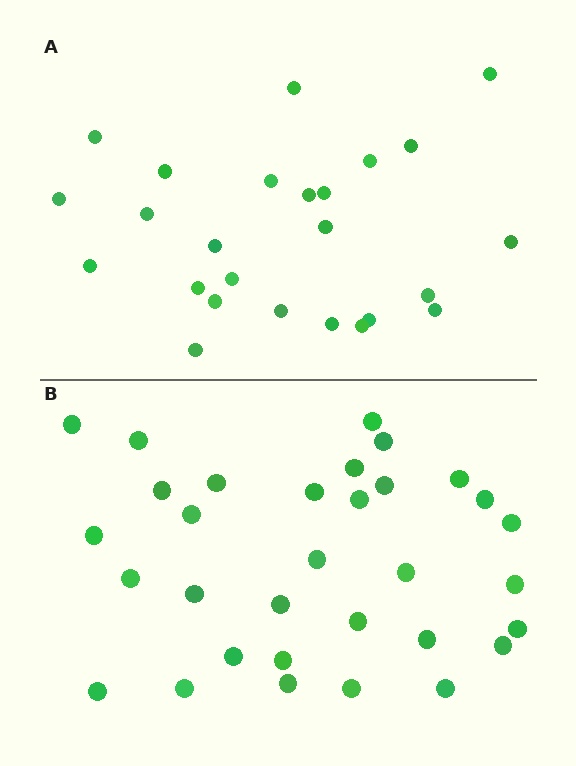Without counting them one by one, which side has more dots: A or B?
Region B (the bottom region) has more dots.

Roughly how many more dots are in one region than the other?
Region B has roughly 8 or so more dots than region A.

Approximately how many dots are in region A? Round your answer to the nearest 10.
About 20 dots. (The exact count is 25, which rounds to 20.)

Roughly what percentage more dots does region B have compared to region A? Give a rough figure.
About 30% more.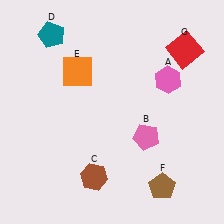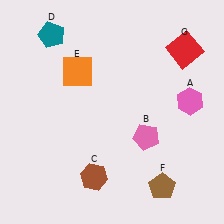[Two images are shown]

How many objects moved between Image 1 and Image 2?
1 object moved between the two images.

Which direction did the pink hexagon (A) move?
The pink hexagon (A) moved right.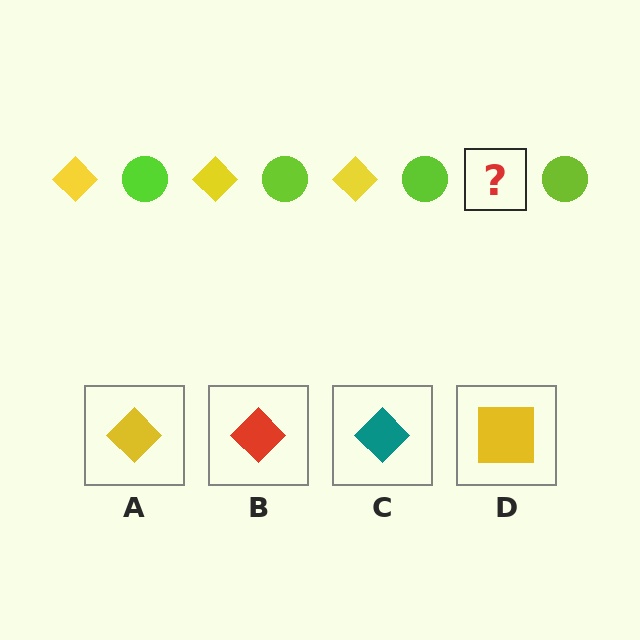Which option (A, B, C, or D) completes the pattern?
A.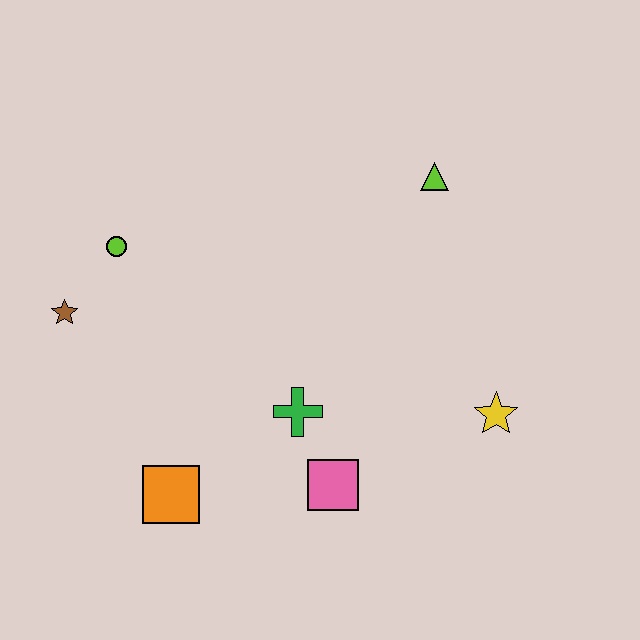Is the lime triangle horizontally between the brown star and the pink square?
No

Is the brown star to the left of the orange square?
Yes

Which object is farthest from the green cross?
The lime triangle is farthest from the green cross.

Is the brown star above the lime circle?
No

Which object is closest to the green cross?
The pink square is closest to the green cross.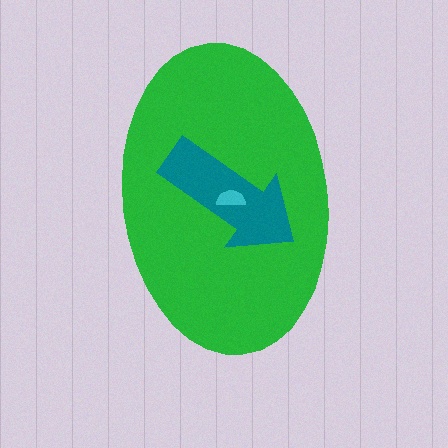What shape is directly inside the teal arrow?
The cyan semicircle.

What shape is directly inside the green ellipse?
The teal arrow.